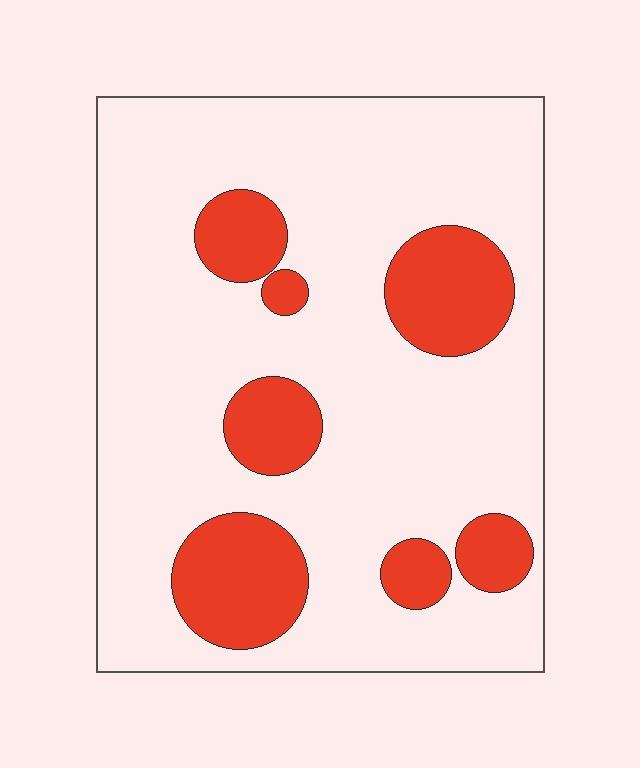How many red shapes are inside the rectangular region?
7.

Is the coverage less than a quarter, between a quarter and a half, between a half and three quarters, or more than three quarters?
Less than a quarter.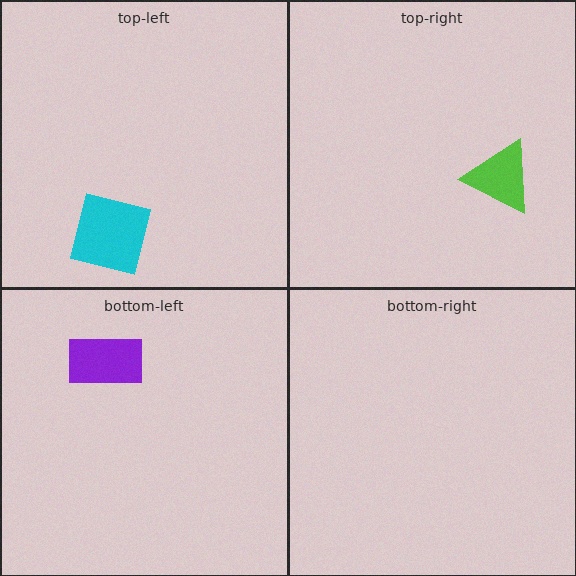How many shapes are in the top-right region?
1.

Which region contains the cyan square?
The top-left region.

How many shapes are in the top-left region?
1.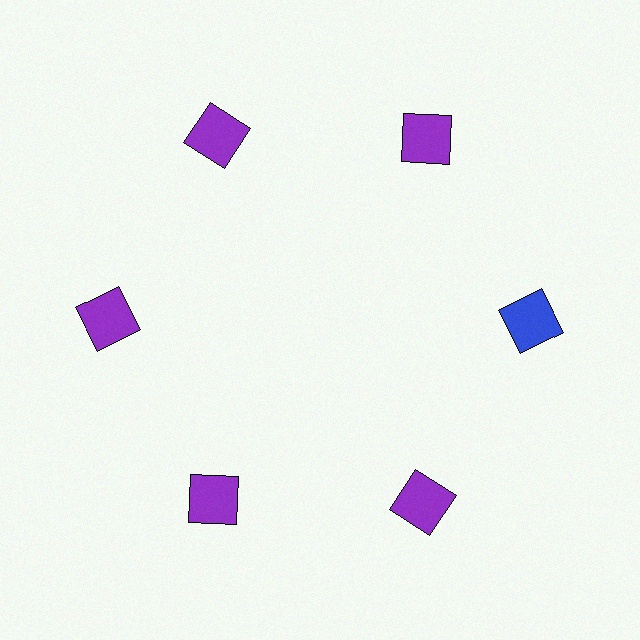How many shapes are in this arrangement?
There are 6 shapes arranged in a ring pattern.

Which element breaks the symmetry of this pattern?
The blue square at roughly the 3 o'clock position breaks the symmetry. All other shapes are purple squares.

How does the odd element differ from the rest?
It has a different color: blue instead of purple.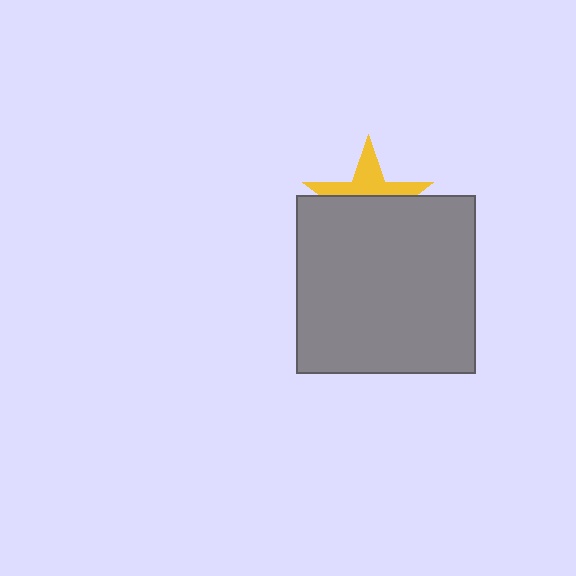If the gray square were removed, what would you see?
You would see the complete yellow star.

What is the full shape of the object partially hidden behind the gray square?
The partially hidden object is a yellow star.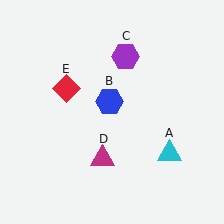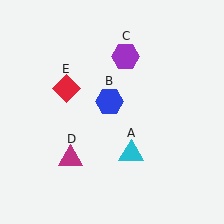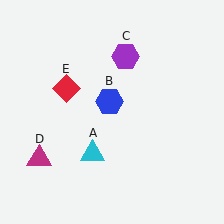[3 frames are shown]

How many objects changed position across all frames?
2 objects changed position: cyan triangle (object A), magenta triangle (object D).